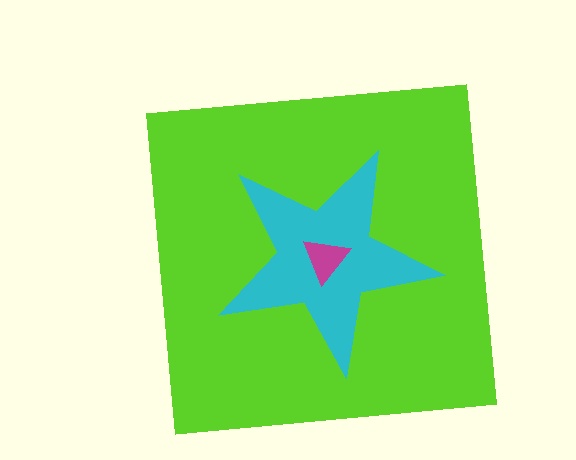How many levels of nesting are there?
3.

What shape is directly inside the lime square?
The cyan star.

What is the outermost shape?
The lime square.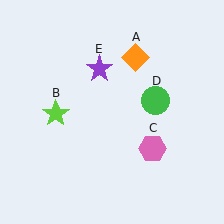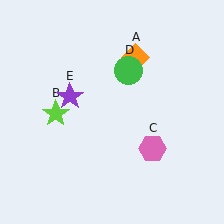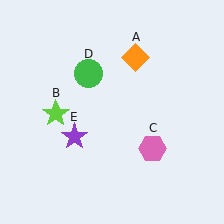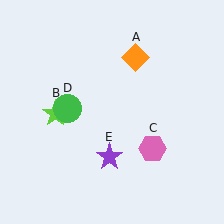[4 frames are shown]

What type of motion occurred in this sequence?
The green circle (object D), purple star (object E) rotated counterclockwise around the center of the scene.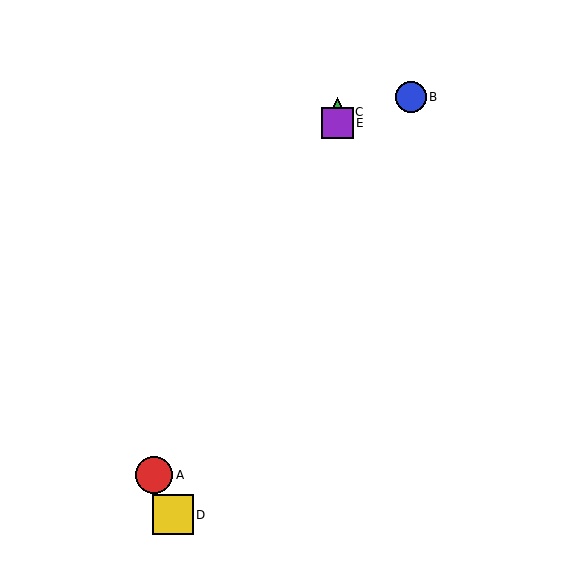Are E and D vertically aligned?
No, E is at x≈338 and D is at x≈173.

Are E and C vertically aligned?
Yes, both are at x≈338.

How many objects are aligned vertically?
2 objects (C, E) are aligned vertically.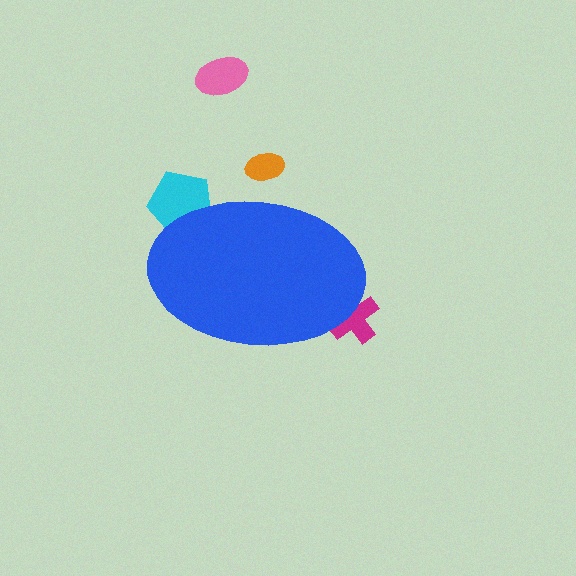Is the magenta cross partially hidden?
Yes, the magenta cross is partially hidden behind the blue ellipse.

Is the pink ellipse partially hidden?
No, the pink ellipse is fully visible.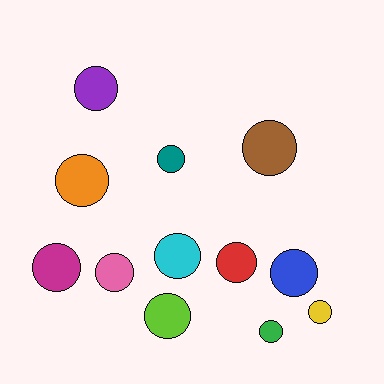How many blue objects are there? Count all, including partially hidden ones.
There is 1 blue object.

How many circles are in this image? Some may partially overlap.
There are 12 circles.